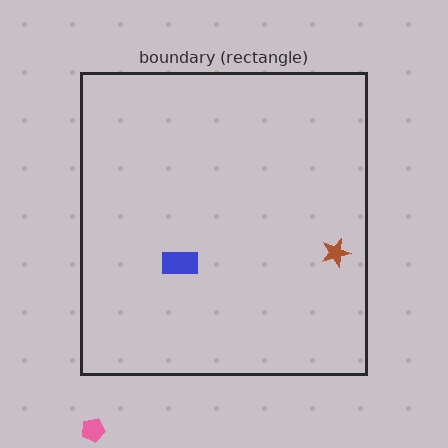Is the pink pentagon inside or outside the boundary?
Outside.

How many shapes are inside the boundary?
2 inside, 1 outside.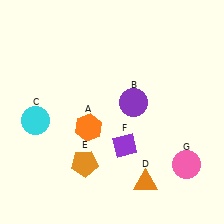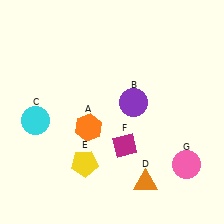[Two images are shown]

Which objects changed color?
E changed from orange to yellow. F changed from purple to magenta.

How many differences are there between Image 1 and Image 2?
There are 2 differences between the two images.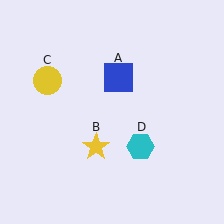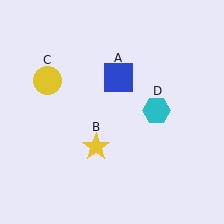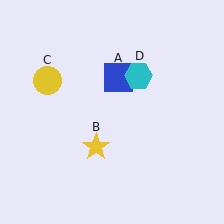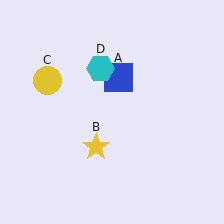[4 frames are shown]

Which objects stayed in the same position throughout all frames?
Blue square (object A) and yellow star (object B) and yellow circle (object C) remained stationary.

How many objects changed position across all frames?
1 object changed position: cyan hexagon (object D).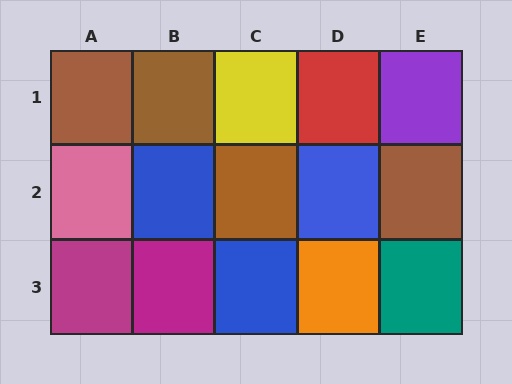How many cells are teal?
1 cell is teal.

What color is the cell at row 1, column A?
Brown.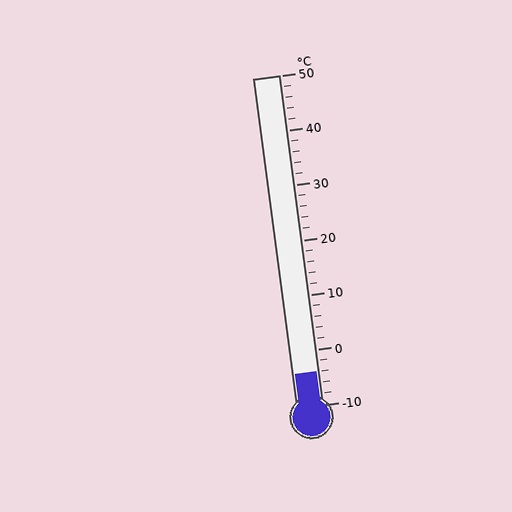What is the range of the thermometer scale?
The thermometer scale ranges from -10°C to 50°C.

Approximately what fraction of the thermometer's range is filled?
The thermometer is filled to approximately 10% of its range.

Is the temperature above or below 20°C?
The temperature is below 20°C.